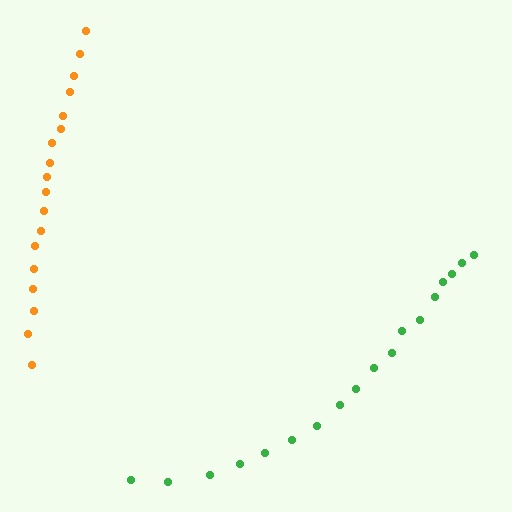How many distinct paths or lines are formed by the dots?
There are 2 distinct paths.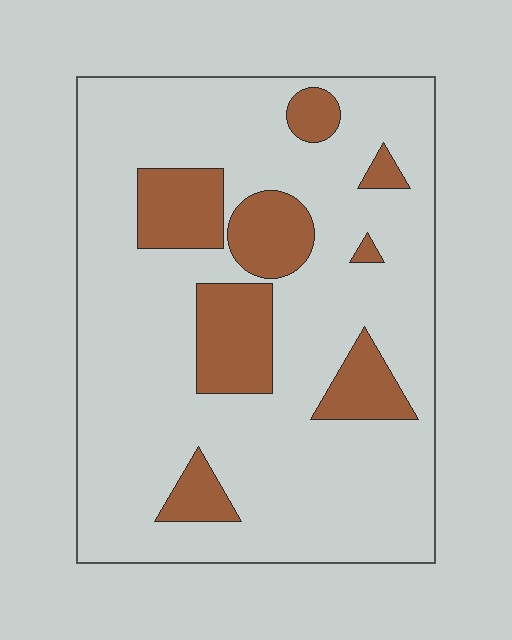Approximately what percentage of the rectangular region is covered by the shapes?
Approximately 20%.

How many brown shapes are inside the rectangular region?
8.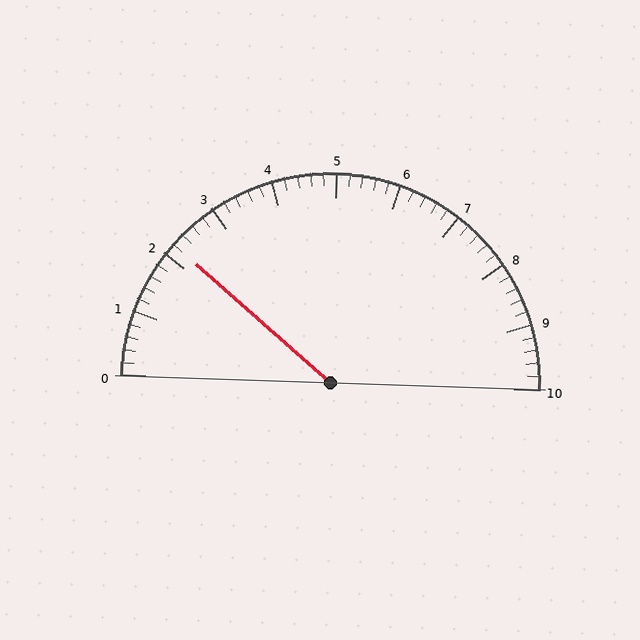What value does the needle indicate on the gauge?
The needle indicates approximately 2.2.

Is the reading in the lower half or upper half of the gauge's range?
The reading is in the lower half of the range (0 to 10).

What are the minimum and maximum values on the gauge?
The gauge ranges from 0 to 10.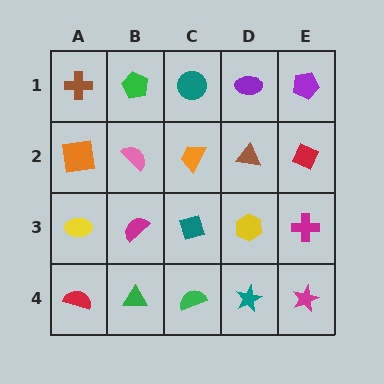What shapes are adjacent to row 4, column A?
A yellow ellipse (row 3, column A), a green triangle (row 4, column B).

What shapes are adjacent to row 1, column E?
A red diamond (row 2, column E), a purple ellipse (row 1, column D).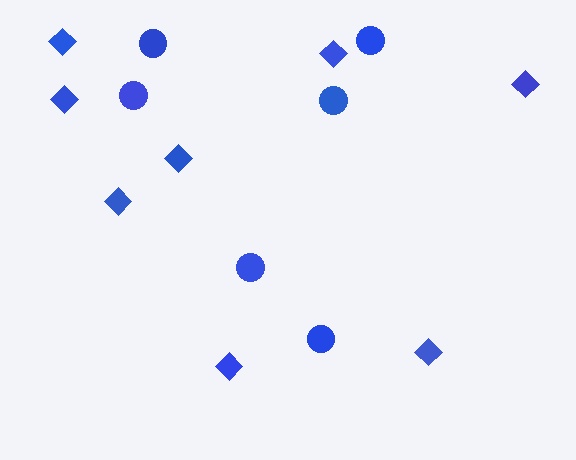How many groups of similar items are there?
There are 2 groups: one group of circles (6) and one group of diamonds (8).